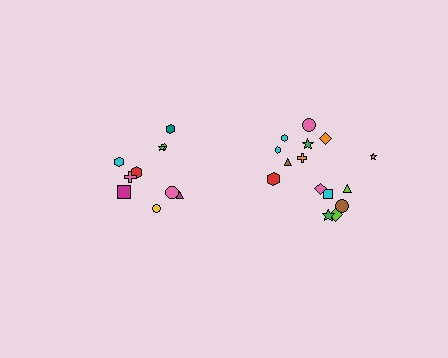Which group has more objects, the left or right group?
The right group.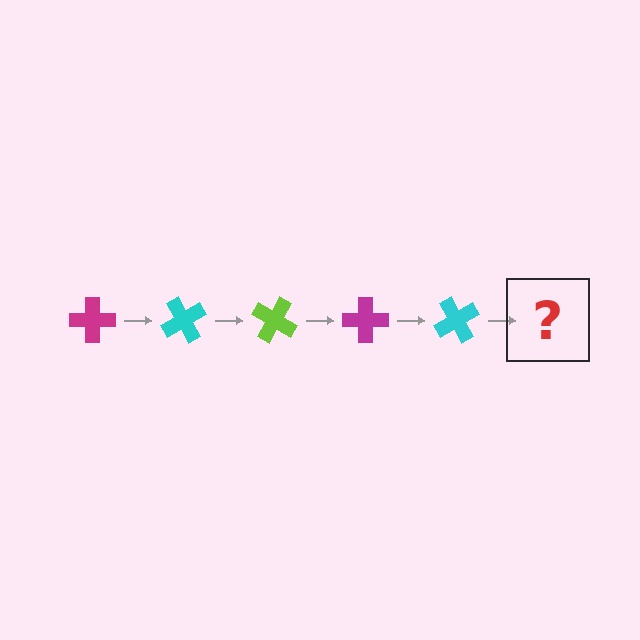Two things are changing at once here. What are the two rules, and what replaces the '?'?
The two rules are that it rotates 60 degrees each step and the color cycles through magenta, cyan, and lime. The '?' should be a lime cross, rotated 300 degrees from the start.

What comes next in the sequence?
The next element should be a lime cross, rotated 300 degrees from the start.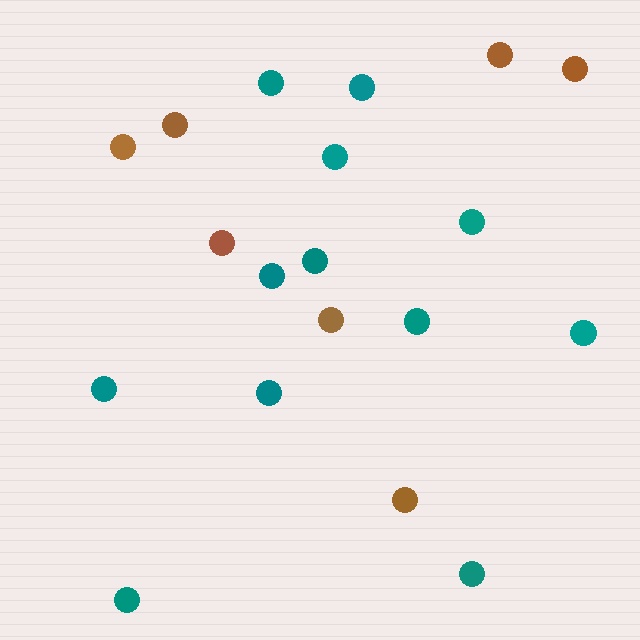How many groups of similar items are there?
There are 2 groups: one group of brown circles (7) and one group of teal circles (12).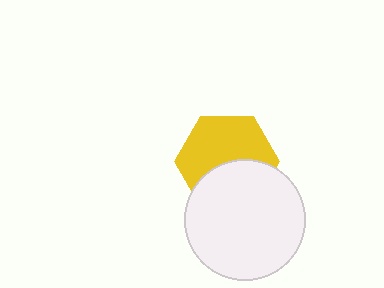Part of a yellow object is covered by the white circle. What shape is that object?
It is a hexagon.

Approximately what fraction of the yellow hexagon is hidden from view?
Roughly 41% of the yellow hexagon is hidden behind the white circle.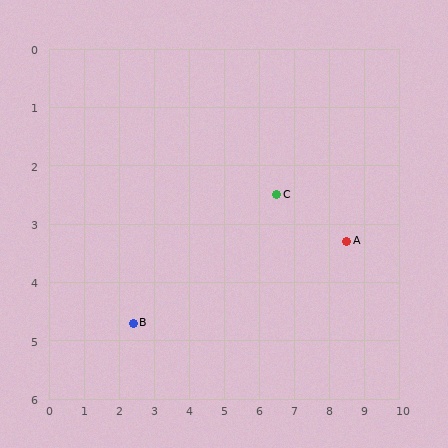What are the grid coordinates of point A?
Point A is at approximately (8.5, 3.3).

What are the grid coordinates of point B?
Point B is at approximately (2.4, 4.7).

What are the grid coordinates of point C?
Point C is at approximately (6.5, 2.5).